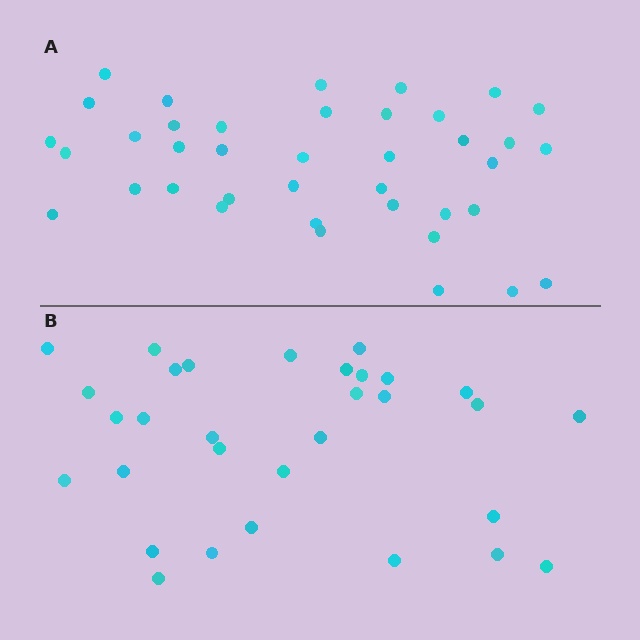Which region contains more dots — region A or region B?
Region A (the top region) has more dots.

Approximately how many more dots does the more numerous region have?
Region A has roughly 8 or so more dots than region B.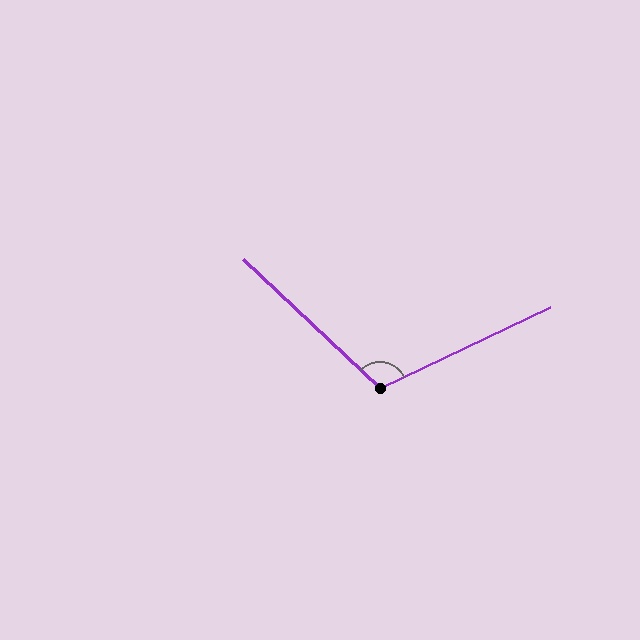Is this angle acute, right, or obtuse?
It is obtuse.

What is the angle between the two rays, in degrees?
Approximately 111 degrees.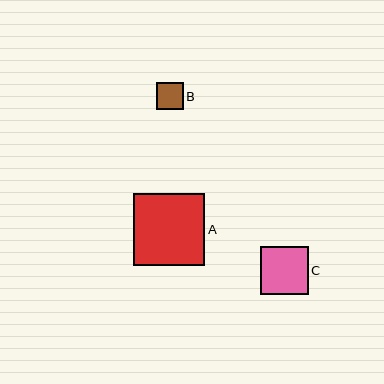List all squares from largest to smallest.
From largest to smallest: A, C, B.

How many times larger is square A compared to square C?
Square A is approximately 1.5 times the size of square C.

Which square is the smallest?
Square B is the smallest with a size of approximately 27 pixels.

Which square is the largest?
Square A is the largest with a size of approximately 72 pixels.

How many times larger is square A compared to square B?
Square A is approximately 2.7 times the size of square B.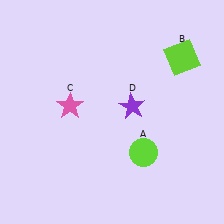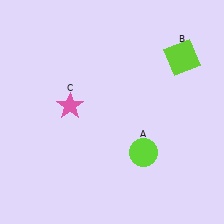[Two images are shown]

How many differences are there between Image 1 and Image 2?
There is 1 difference between the two images.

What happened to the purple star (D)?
The purple star (D) was removed in Image 2. It was in the top-right area of Image 1.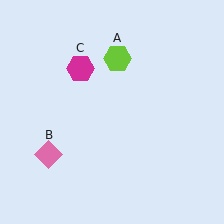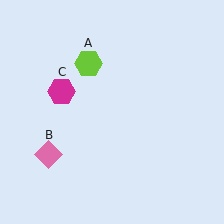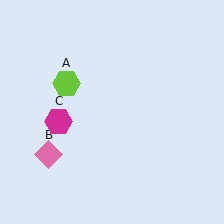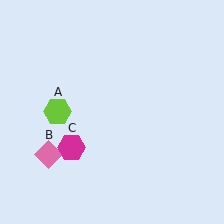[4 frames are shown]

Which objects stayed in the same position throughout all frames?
Pink diamond (object B) remained stationary.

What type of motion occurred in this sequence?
The lime hexagon (object A), magenta hexagon (object C) rotated counterclockwise around the center of the scene.